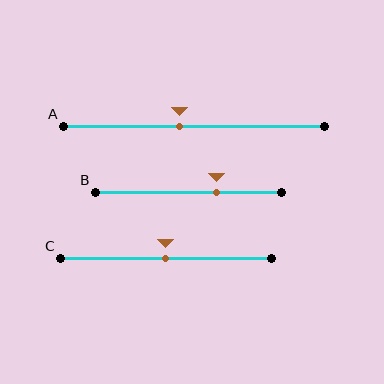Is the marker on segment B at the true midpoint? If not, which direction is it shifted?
No, the marker on segment B is shifted to the right by about 15% of the segment length.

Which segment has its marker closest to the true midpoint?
Segment C has its marker closest to the true midpoint.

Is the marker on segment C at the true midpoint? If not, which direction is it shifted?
Yes, the marker on segment C is at the true midpoint.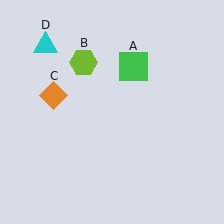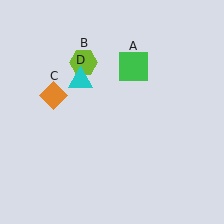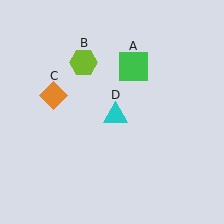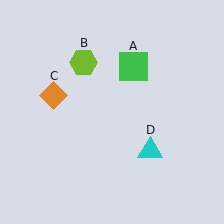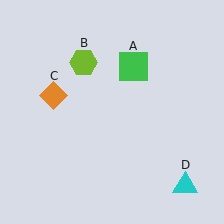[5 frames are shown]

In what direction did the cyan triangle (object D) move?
The cyan triangle (object D) moved down and to the right.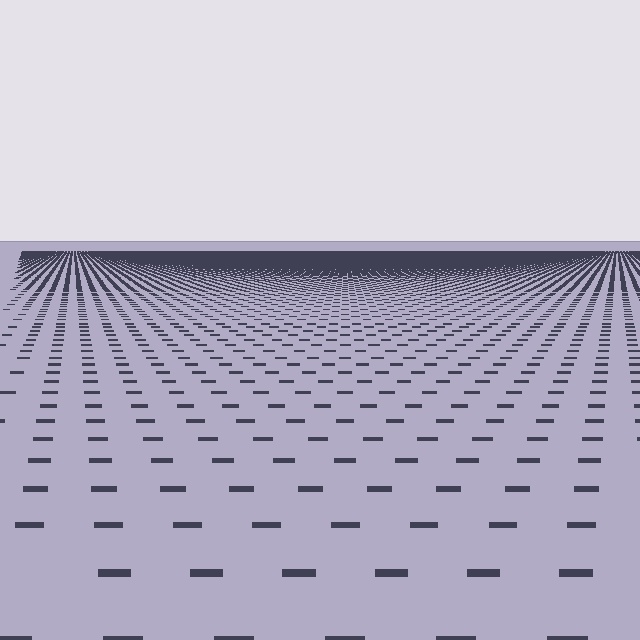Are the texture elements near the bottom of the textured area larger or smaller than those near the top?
Larger. Near the bottom, elements are closer to the viewer and appear at a bigger on-screen size.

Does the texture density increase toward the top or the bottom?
Density increases toward the top.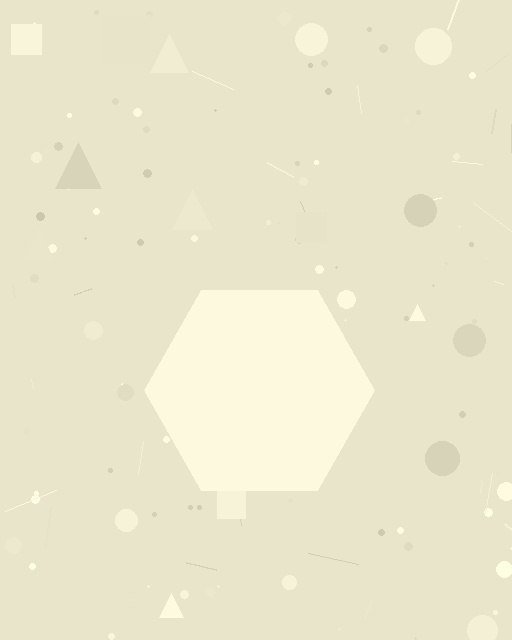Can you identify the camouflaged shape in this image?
The camouflaged shape is a hexagon.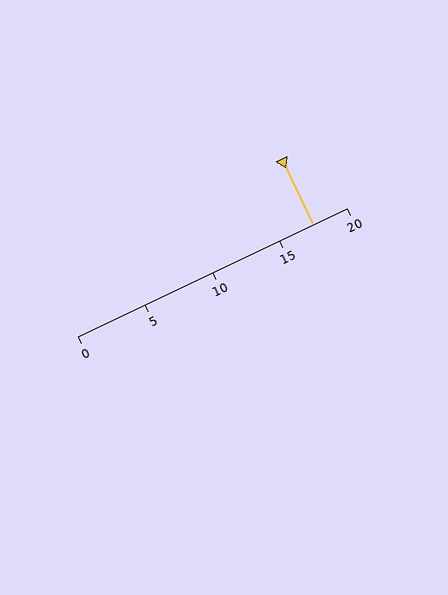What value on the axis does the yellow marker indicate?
The marker indicates approximately 17.5.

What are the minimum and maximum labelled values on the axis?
The axis runs from 0 to 20.